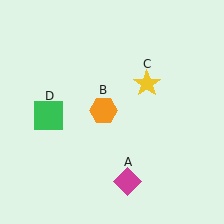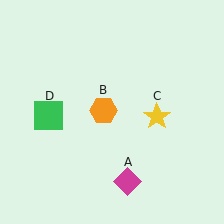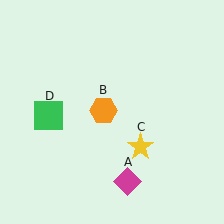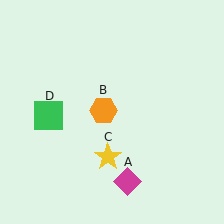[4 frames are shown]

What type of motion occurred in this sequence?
The yellow star (object C) rotated clockwise around the center of the scene.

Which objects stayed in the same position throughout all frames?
Magenta diamond (object A) and orange hexagon (object B) and green square (object D) remained stationary.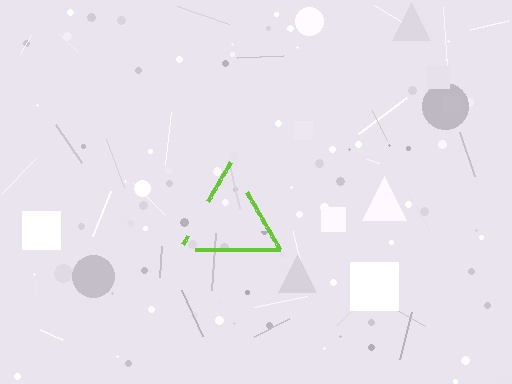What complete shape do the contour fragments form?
The contour fragments form a triangle.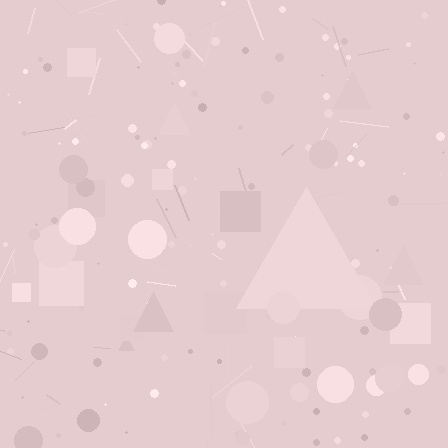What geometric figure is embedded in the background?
A triangle is embedded in the background.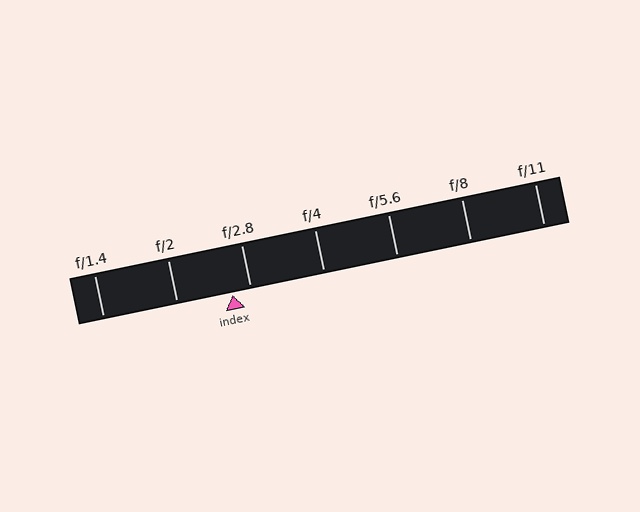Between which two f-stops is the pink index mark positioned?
The index mark is between f/2 and f/2.8.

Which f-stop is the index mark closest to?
The index mark is closest to f/2.8.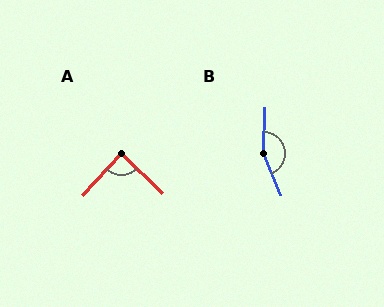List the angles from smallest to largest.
A (89°), B (156°).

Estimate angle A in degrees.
Approximately 89 degrees.